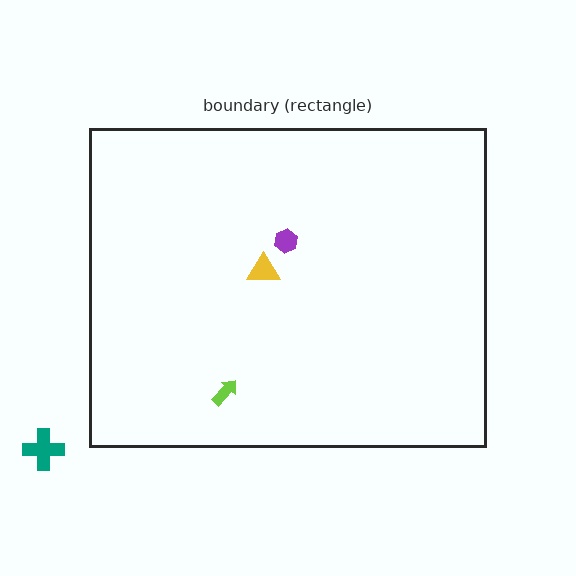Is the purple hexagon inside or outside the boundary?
Inside.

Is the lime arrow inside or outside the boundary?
Inside.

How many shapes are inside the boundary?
3 inside, 1 outside.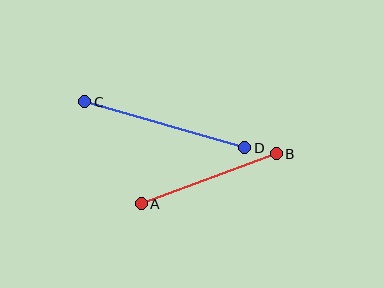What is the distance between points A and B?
The distance is approximately 144 pixels.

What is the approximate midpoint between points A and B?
The midpoint is at approximately (209, 179) pixels.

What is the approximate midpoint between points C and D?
The midpoint is at approximately (165, 125) pixels.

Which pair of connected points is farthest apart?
Points C and D are farthest apart.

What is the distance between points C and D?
The distance is approximately 167 pixels.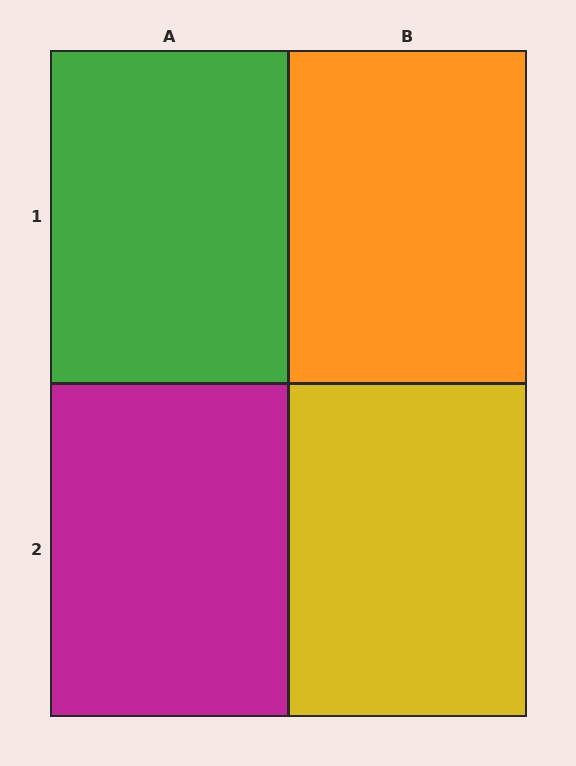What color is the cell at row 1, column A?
Green.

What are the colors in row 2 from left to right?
Magenta, yellow.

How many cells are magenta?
1 cell is magenta.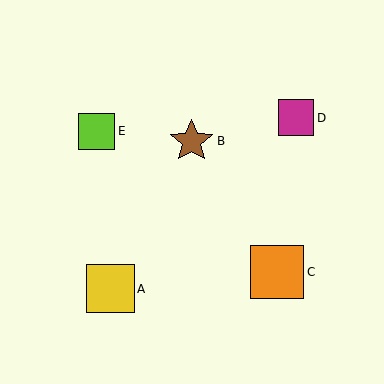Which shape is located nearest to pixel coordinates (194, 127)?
The brown star (labeled B) at (192, 141) is nearest to that location.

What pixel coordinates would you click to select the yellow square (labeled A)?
Click at (110, 289) to select the yellow square A.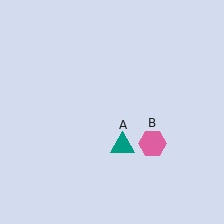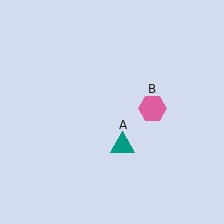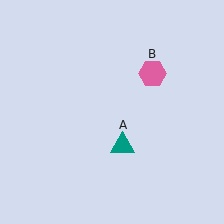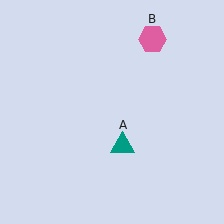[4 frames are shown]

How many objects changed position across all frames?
1 object changed position: pink hexagon (object B).